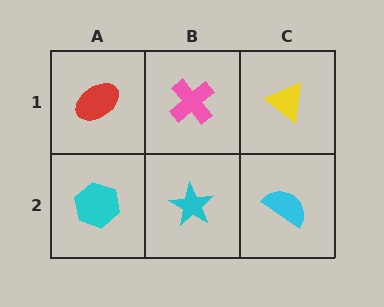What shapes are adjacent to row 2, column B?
A pink cross (row 1, column B), a cyan hexagon (row 2, column A), a cyan semicircle (row 2, column C).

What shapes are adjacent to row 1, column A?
A cyan hexagon (row 2, column A), a pink cross (row 1, column B).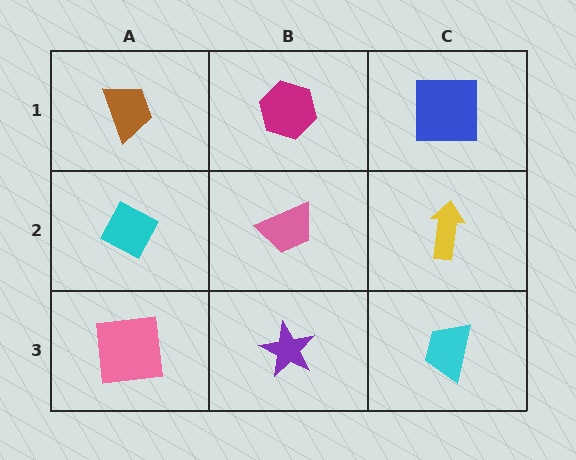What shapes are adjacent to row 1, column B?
A pink trapezoid (row 2, column B), a brown trapezoid (row 1, column A), a blue square (row 1, column C).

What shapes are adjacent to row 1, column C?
A yellow arrow (row 2, column C), a magenta hexagon (row 1, column B).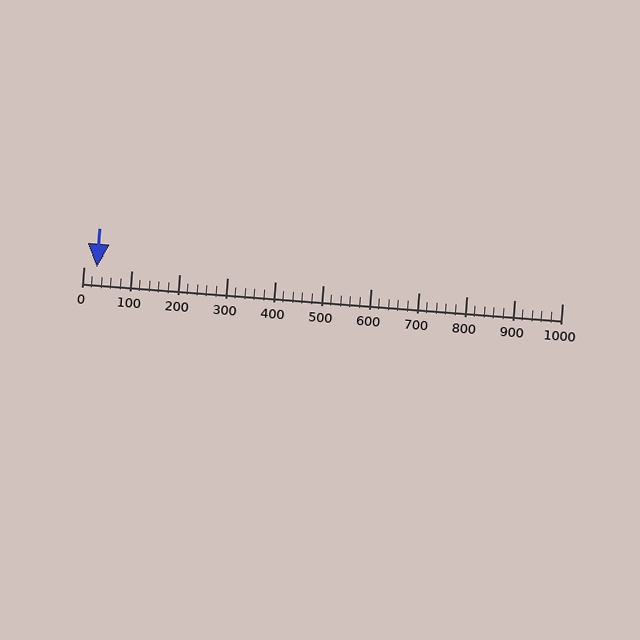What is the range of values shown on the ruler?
The ruler shows values from 0 to 1000.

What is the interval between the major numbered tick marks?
The major tick marks are spaced 100 units apart.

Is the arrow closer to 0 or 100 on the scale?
The arrow is closer to 0.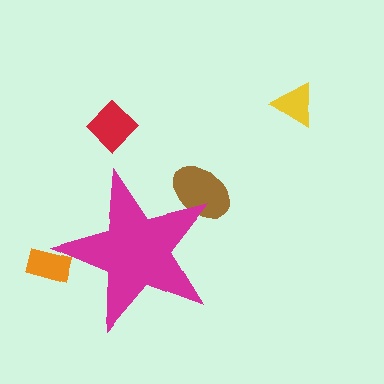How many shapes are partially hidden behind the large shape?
2 shapes are partially hidden.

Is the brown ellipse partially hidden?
Yes, the brown ellipse is partially hidden behind the magenta star.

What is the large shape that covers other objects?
A magenta star.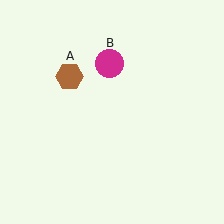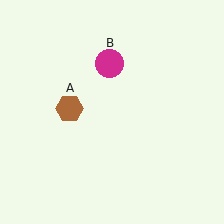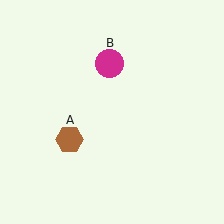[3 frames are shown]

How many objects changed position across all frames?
1 object changed position: brown hexagon (object A).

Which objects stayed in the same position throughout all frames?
Magenta circle (object B) remained stationary.